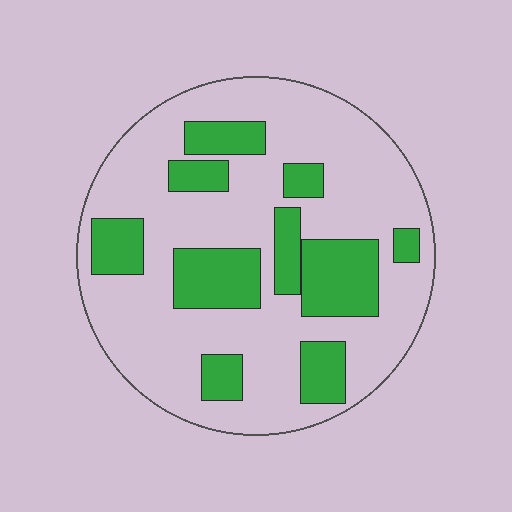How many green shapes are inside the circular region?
10.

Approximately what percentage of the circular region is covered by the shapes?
Approximately 30%.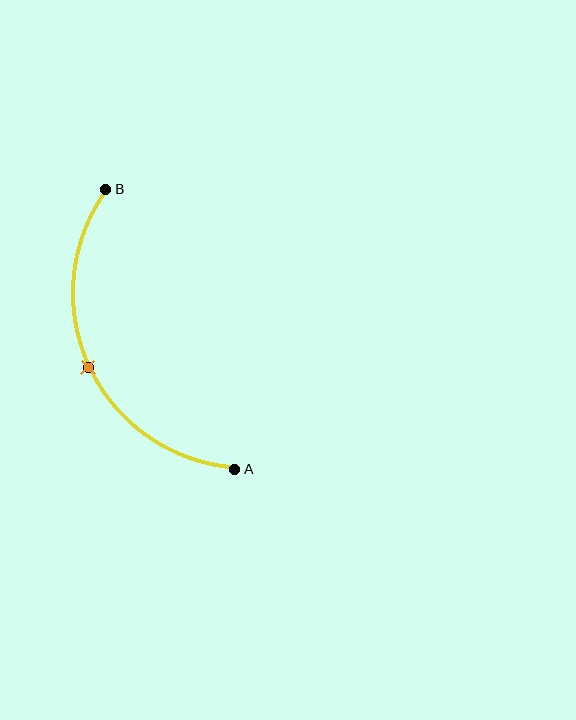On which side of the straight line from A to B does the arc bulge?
The arc bulges to the left of the straight line connecting A and B.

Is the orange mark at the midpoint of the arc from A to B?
Yes. The orange mark lies on the arc at equal arc-length from both A and B — it is the arc midpoint.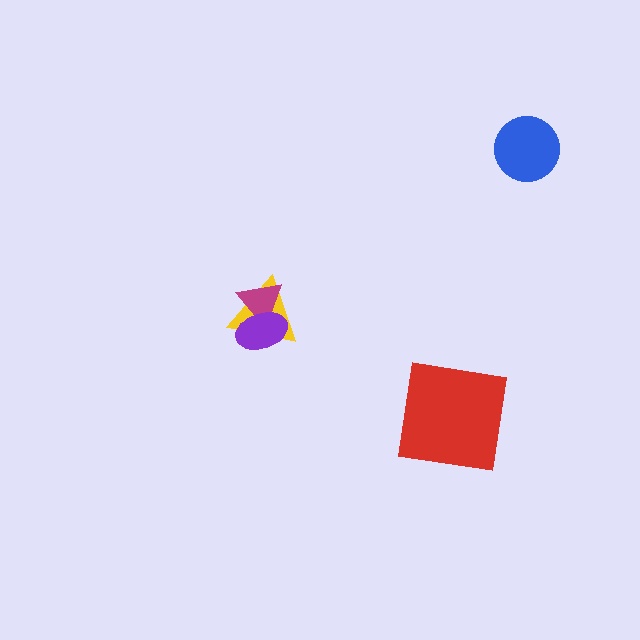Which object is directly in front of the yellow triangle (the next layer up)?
The magenta triangle is directly in front of the yellow triangle.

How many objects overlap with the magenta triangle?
2 objects overlap with the magenta triangle.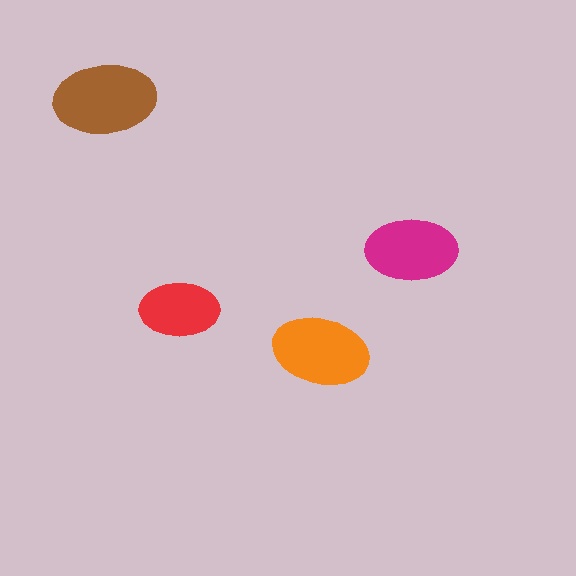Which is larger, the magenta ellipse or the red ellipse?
The magenta one.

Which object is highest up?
The brown ellipse is topmost.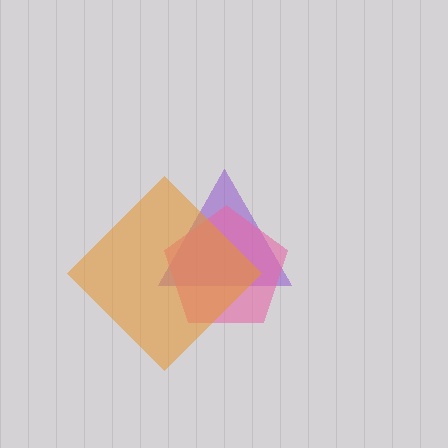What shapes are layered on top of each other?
The layered shapes are: a purple triangle, a pink pentagon, an orange diamond.